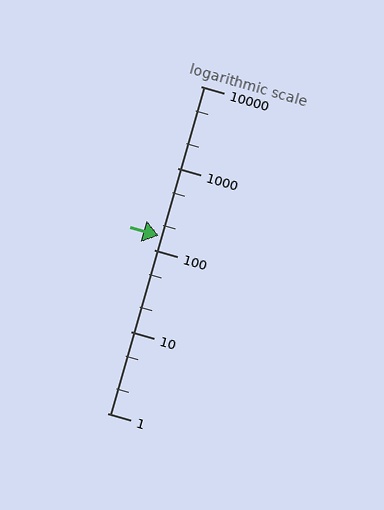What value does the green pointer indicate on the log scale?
The pointer indicates approximately 150.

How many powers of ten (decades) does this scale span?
The scale spans 4 decades, from 1 to 10000.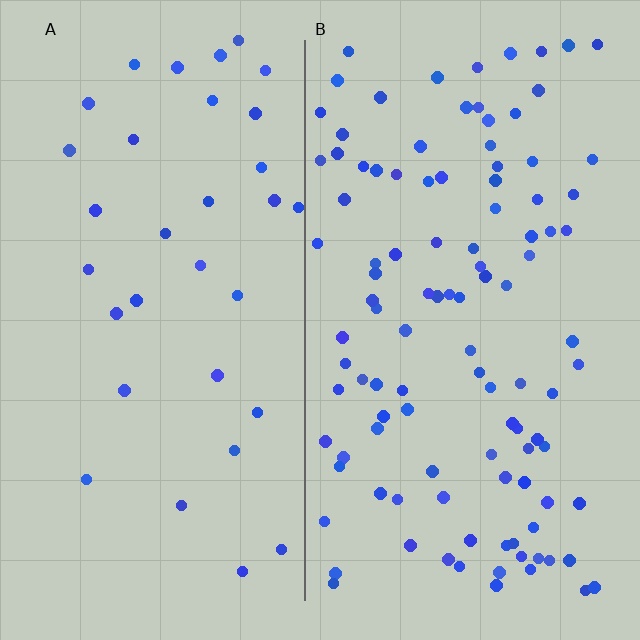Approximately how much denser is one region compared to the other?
Approximately 3.2× — region B over region A.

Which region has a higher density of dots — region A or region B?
B (the right).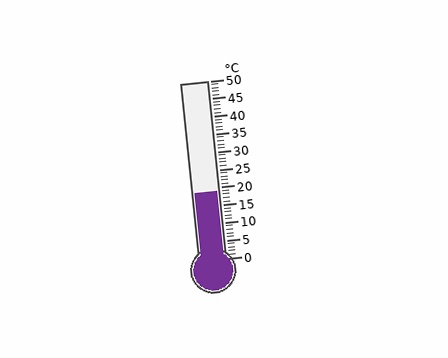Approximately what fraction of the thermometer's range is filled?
The thermometer is filled to approximately 40% of its range.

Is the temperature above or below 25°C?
The temperature is below 25°C.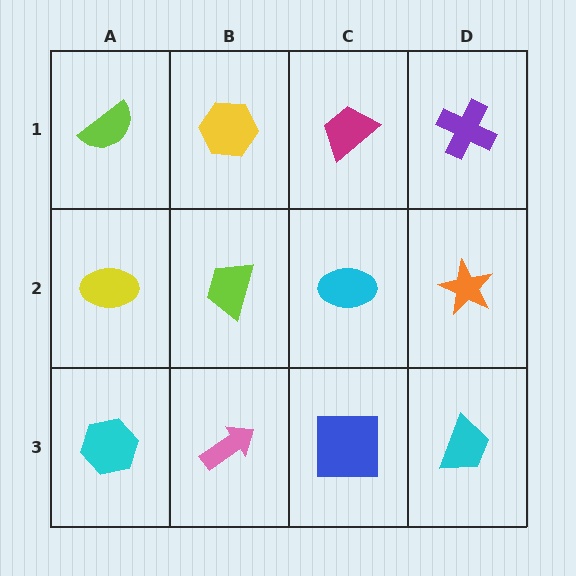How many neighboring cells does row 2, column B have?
4.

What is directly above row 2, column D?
A purple cross.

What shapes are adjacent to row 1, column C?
A cyan ellipse (row 2, column C), a yellow hexagon (row 1, column B), a purple cross (row 1, column D).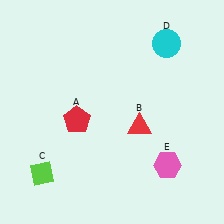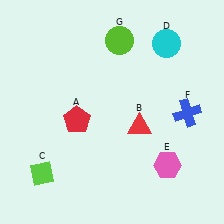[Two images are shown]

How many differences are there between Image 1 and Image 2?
There are 2 differences between the two images.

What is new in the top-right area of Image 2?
A lime circle (G) was added in the top-right area of Image 2.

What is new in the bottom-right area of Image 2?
A blue cross (F) was added in the bottom-right area of Image 2.